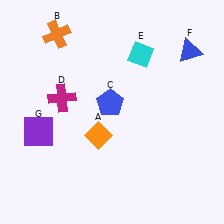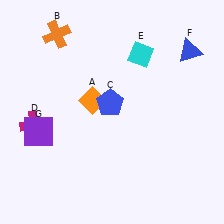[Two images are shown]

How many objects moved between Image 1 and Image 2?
2 objects moved between the two images.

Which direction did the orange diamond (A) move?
The orange diamond (A) moved up.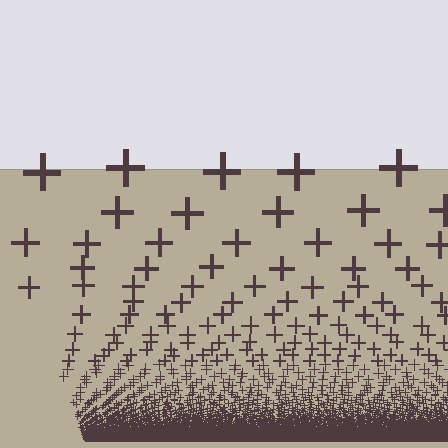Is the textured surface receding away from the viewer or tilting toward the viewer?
The surface appears to tilt toward the viewer. Texture elements get larger and sparser toward the top.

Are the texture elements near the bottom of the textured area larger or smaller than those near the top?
Smaller. The gradient is inverted — elements near the bottom are smaller and denser.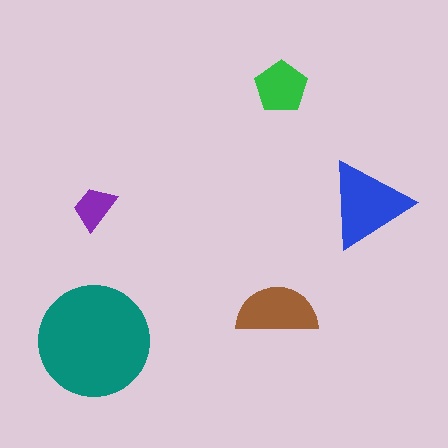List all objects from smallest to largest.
The purple trapezoid, the green pentagon, the brown semicircle, the blue triangle, the teal circle.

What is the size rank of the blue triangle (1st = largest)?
2nd.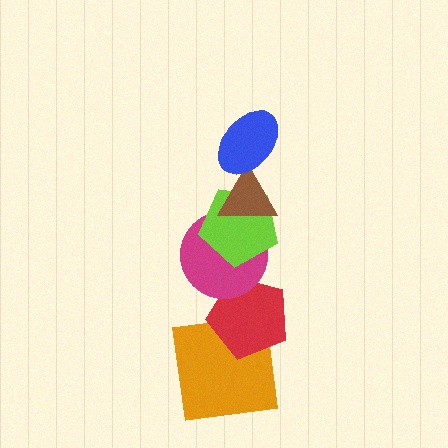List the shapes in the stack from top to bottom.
From top to bottom: the blue ellipse, the brown triangle, the lime pentagon, the magenta circle, the red pentagon, the orange square.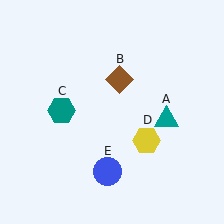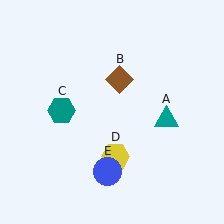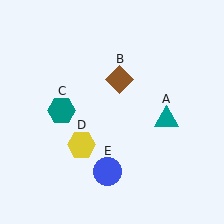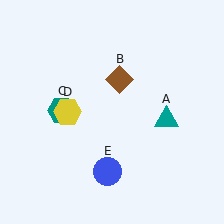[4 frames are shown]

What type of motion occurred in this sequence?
The yellow hexagon (object D) rotated clockwise around the center of the scene.